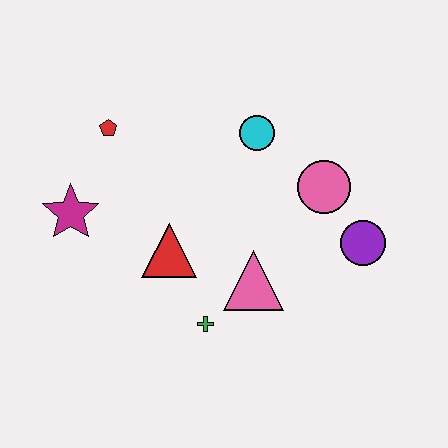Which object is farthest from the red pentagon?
The purple circle is farthest from the red pentagon.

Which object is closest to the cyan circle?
The pink circle is closest to the cyan circle.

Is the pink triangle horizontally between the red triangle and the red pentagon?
No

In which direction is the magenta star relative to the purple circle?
The magenta star is to the left of the purple circle.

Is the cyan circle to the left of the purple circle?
Yes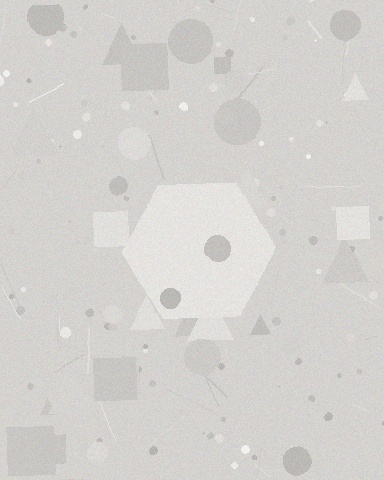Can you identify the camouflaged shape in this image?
The camouflaged shape is a hexagon.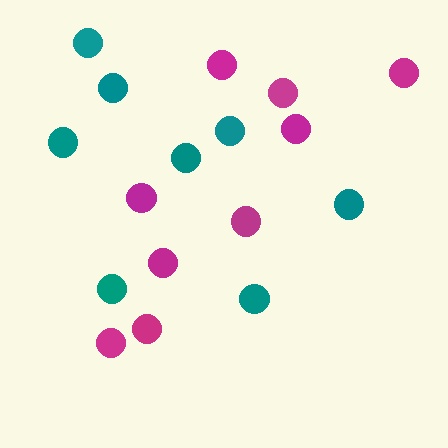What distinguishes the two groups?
There are 2 groups: one group of magenta circles (9) and one group of teal circles (8).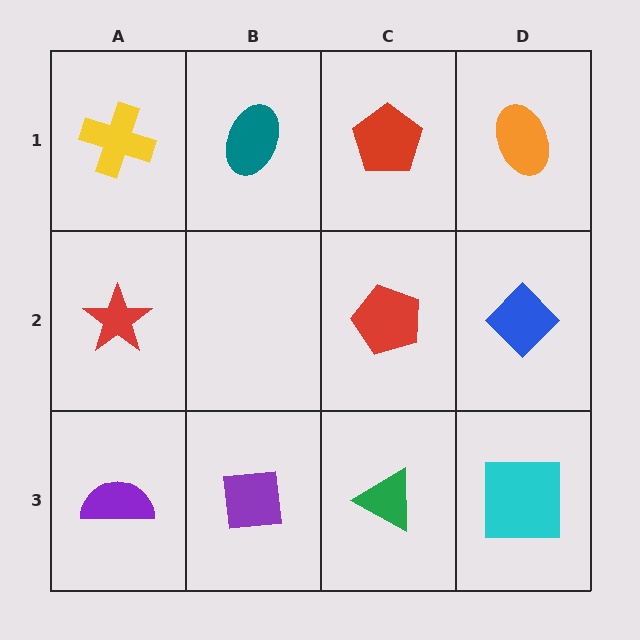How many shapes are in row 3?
4 shapes.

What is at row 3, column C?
A green triangle.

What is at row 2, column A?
A red star.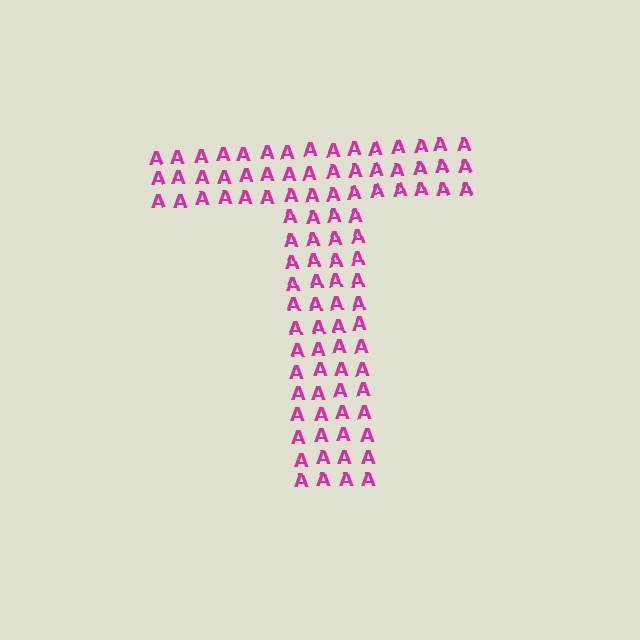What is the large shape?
The large shape is the letter T.